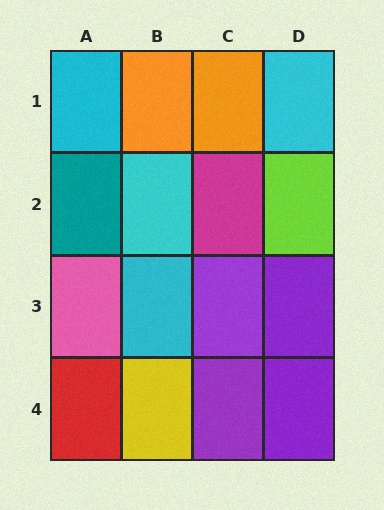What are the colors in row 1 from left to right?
Cyan, orange, orange, cyan.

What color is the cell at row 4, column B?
Yellow.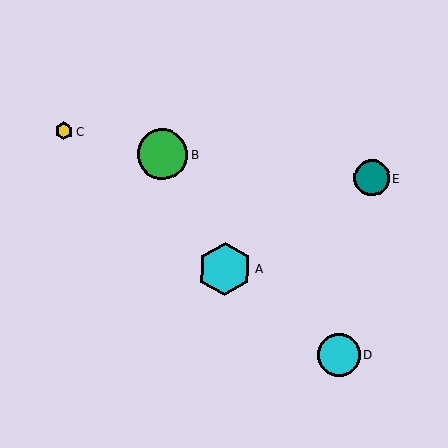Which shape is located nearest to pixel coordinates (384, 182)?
The teal circle (labeled E) at (372, 178) is nearest to that location.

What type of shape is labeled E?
Shape E is a teal circle.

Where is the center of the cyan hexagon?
The center of the cyan hexagon is at (225, 269).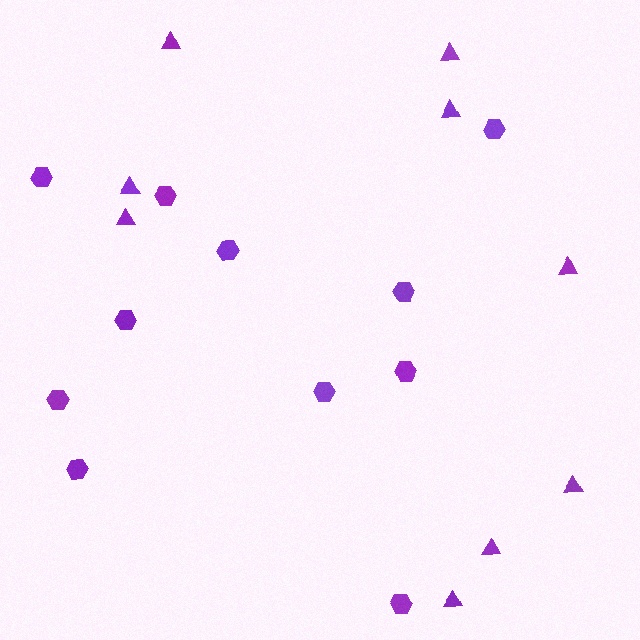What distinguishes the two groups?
There are 2 groups: one group of hexagons (11) and one group of triangles (9).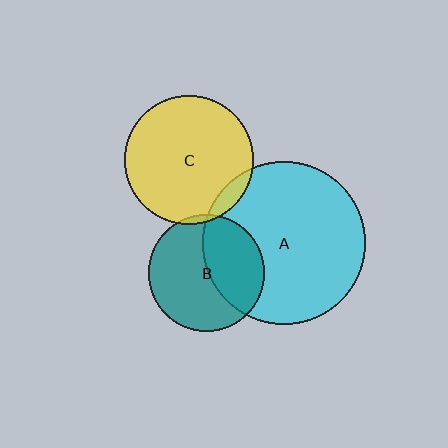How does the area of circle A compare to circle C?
Approximately 1.6 times.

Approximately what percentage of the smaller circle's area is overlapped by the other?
Approximately 5%.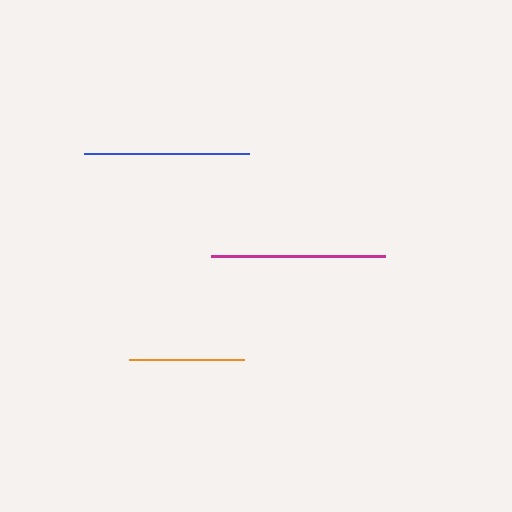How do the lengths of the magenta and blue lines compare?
The magenta and blue lines are approximately the same length.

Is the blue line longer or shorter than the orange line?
The blue line is longer than the orange line.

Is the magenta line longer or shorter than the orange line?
The magenta line is longer than the orange line.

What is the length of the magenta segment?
The magenta segment is approximately 174 pixels long.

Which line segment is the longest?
The magenta line is the longest at approximately 174 pixels.